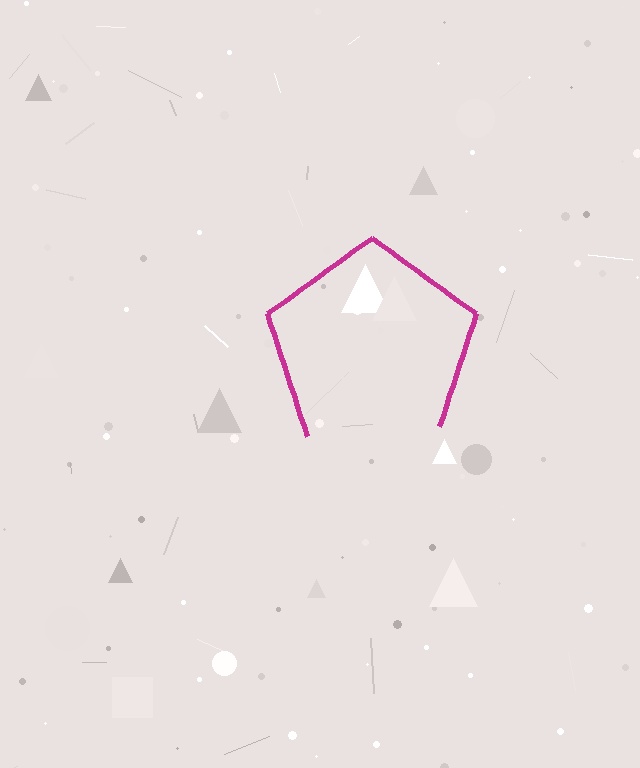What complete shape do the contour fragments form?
The contour fragments form a pentagon.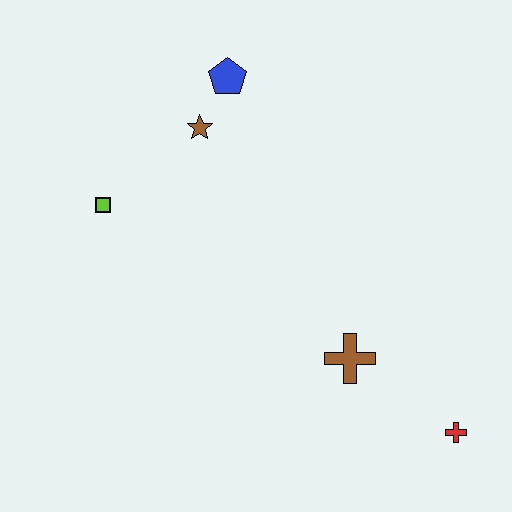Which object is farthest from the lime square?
The red cross is farthest from the lime square.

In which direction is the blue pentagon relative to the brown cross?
The blue pentagon is above the brown cross.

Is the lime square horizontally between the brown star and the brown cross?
No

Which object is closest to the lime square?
The brown star is closest to the lime square.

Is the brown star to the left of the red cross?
Yes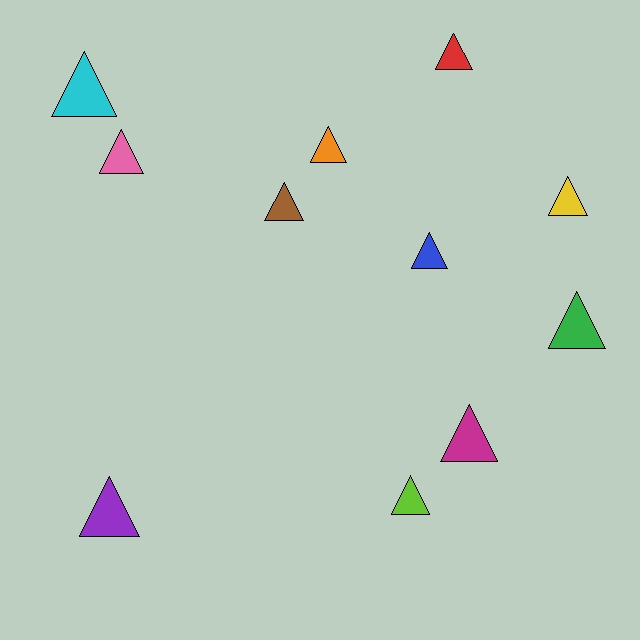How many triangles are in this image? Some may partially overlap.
There are 11 triangles.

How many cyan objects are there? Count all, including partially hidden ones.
There is 1 cyan object.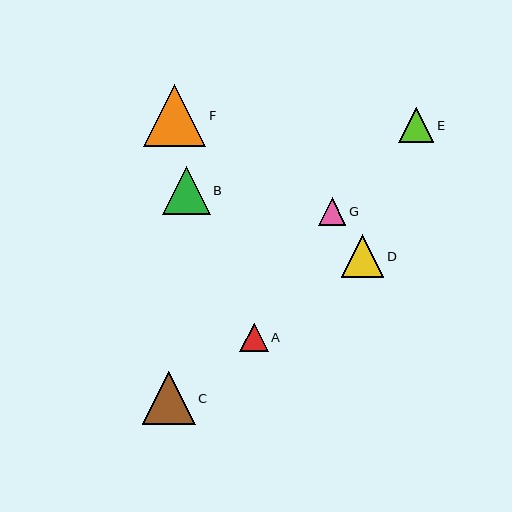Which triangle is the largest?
Triangle F is the largest with a size of approximately 62 pixels.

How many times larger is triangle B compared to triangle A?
Triangle B is approximately 1.7 times the size of triangle A.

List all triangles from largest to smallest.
From largest to smallest: F, C, B, D, E, A, G.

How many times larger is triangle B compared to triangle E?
Triangle B is approximately 1.4 times the size of triangle E.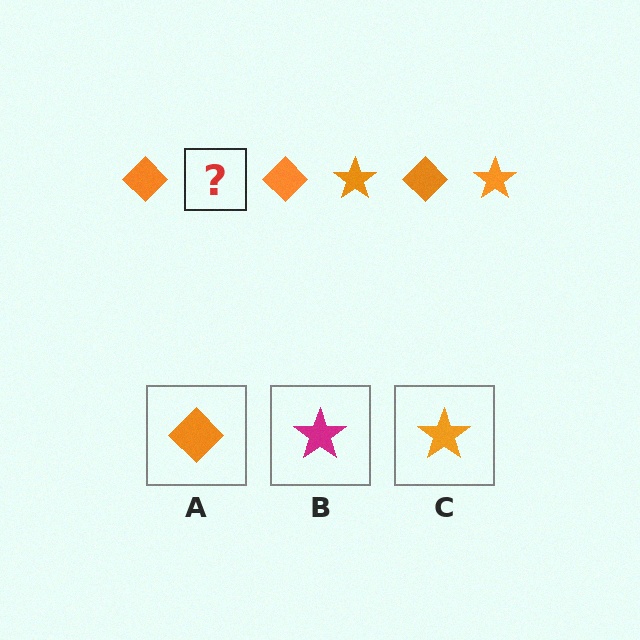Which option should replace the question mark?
Option C.